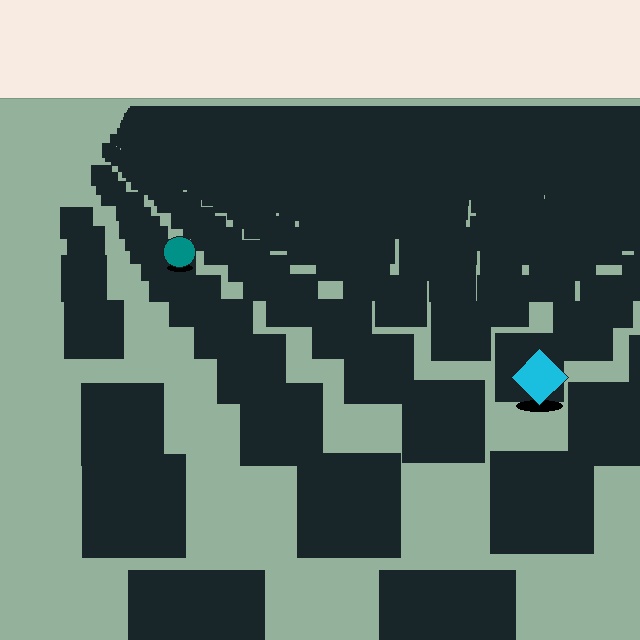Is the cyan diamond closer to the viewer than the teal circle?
Yes. The cyan diamond is closer — you can tell from the texture gradient: the ground texture is coarser near it.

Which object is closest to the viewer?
The cyan diamond is closest. The texture marks near it are larger and more spread out.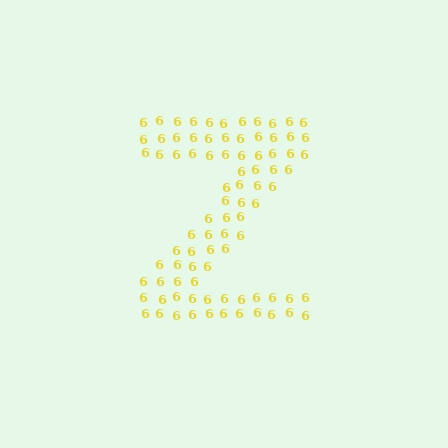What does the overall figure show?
The overall figure shows the letter Z.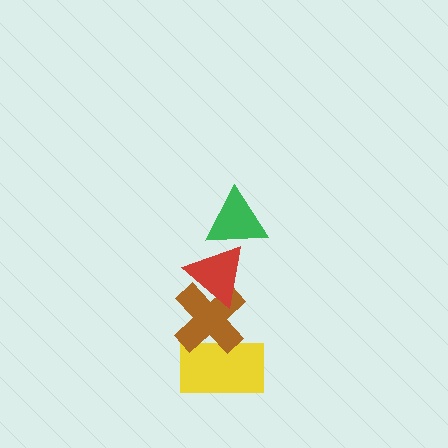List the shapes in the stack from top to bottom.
From top to bottom: the green triangle, the red triangle, the brown cross, the yellow rectangle.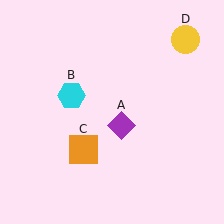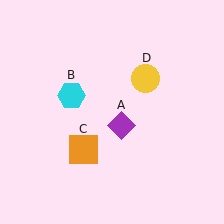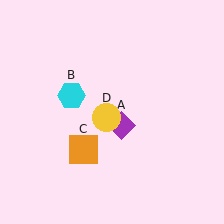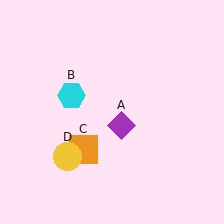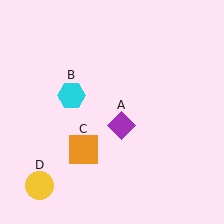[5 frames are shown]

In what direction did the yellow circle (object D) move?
The yellow circle (object D) moved down and to the left.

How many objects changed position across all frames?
1 object changed position: yellow circle (object D).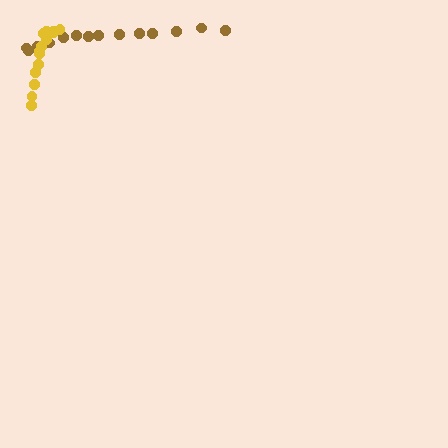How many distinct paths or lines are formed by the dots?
There are 2 distinct paths.